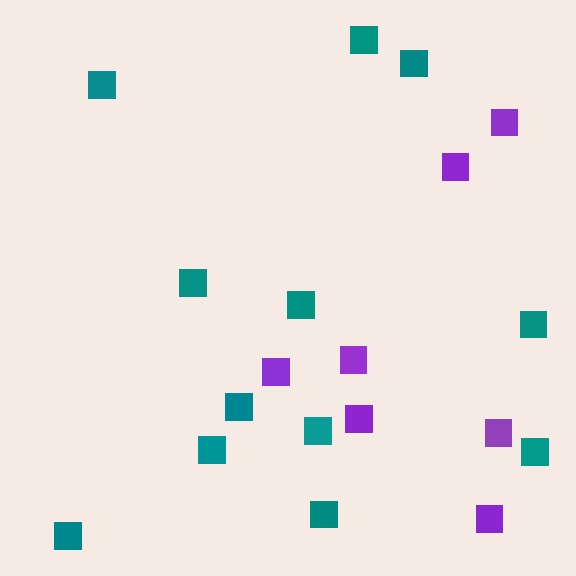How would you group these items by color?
There are 2 groups: one group of purple squares (7) and one group of teal squares (12).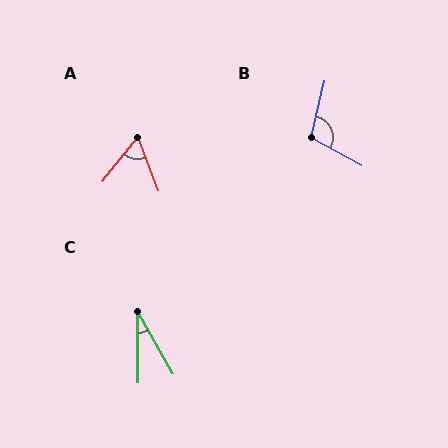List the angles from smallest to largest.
C (29°), A (59°), B (105°).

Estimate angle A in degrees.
Approximately 59 degrees.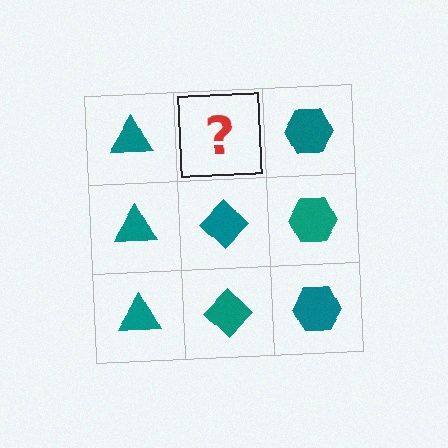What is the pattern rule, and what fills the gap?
The rule is that each column has a consistent shape. The gap should be filled with a teal diamond.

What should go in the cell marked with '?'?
The missing cell should contain a teal diamond.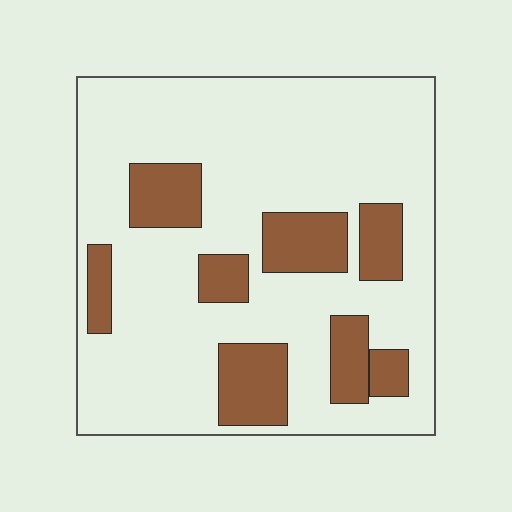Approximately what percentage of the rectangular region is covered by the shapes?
Approximately 25%.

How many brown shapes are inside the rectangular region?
8.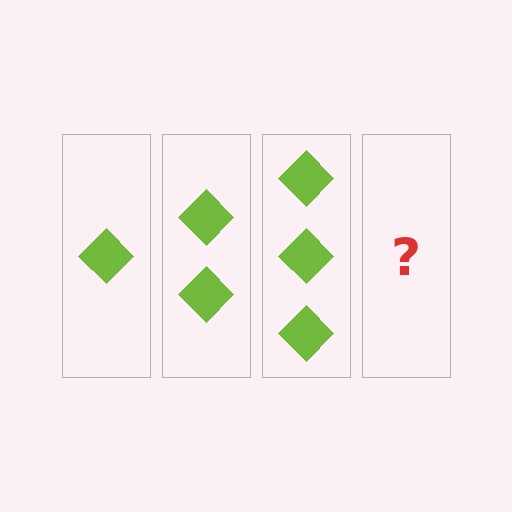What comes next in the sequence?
The next element should be 4 diamonds.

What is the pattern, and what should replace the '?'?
The pattern is that each step adds one more diamond. The '?' should be 4 diamonds.